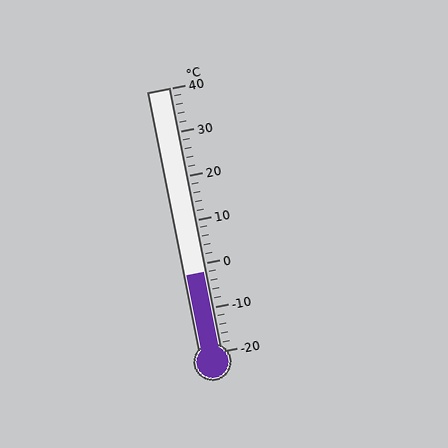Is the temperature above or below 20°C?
The temperature is below 20°C.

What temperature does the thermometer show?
The thermometer shows approximately -2°C.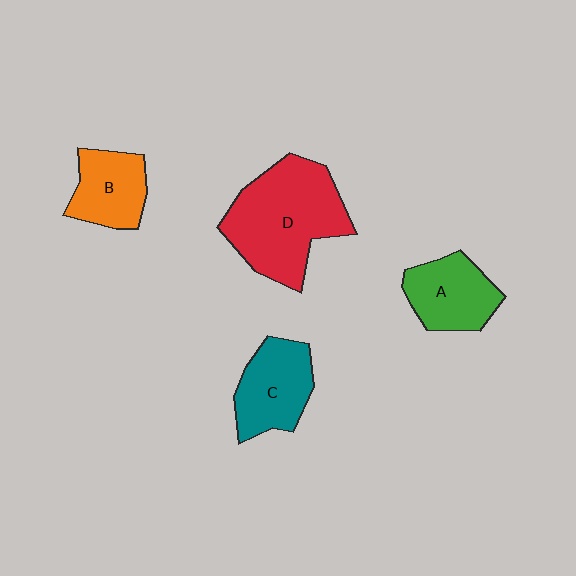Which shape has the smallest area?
Shape B (orange).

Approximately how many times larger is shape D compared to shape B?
Approximately 2.0 times.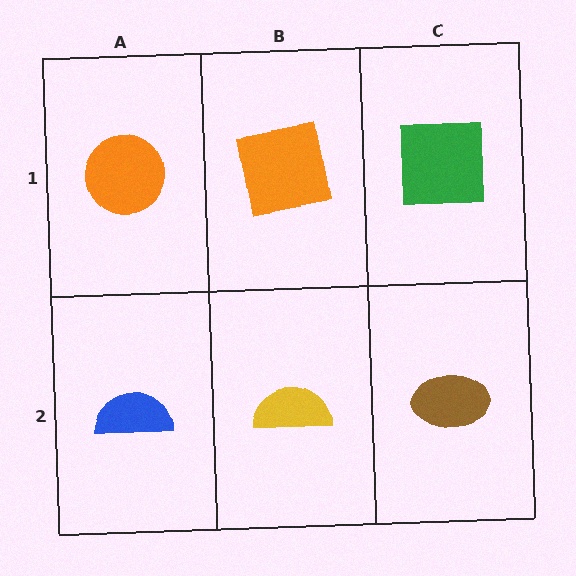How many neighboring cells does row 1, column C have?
2.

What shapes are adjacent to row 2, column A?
An orange circle (row 1, column A), a yellow semicircle (row 2, column B).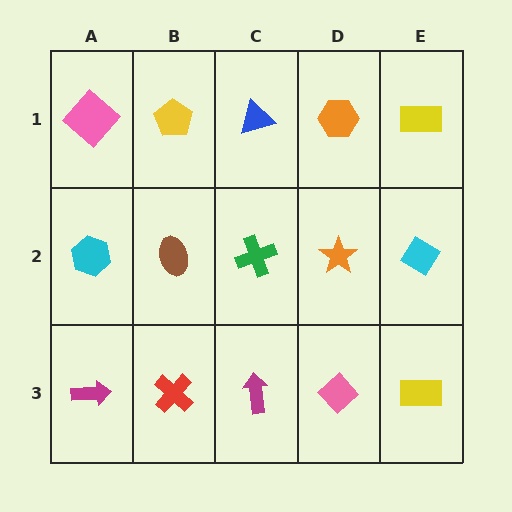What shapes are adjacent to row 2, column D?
An orange hexagon (row 1, column D), a pink diamond (row 3, column D), a green cross (row 2, column C), a cyan diamond (row 2, column E).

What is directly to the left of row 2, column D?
A green cross.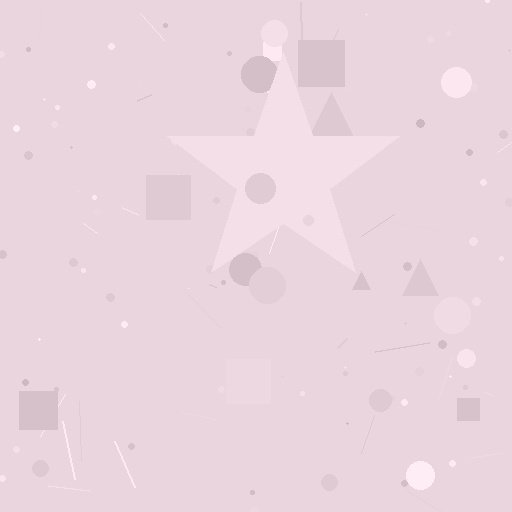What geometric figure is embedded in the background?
A star is embedded in the background.